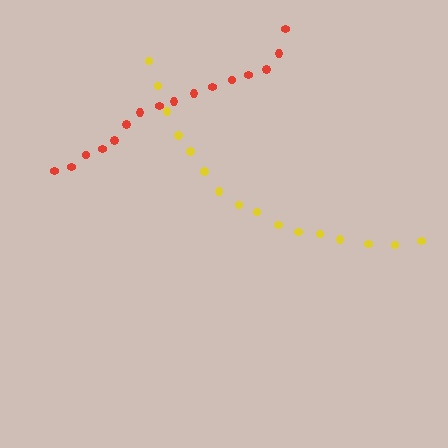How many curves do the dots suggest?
There are 2 distinct paths.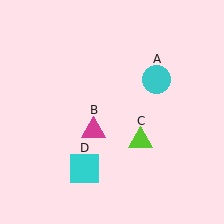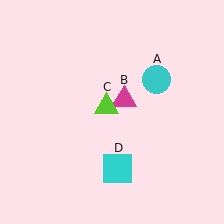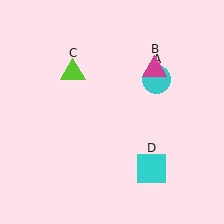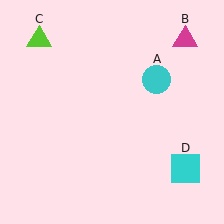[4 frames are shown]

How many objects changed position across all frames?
3 objects changed position: magenta triangle (object B), lime triangle (object C), cyan square (object D).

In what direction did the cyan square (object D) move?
The cyan square (object D) moved right.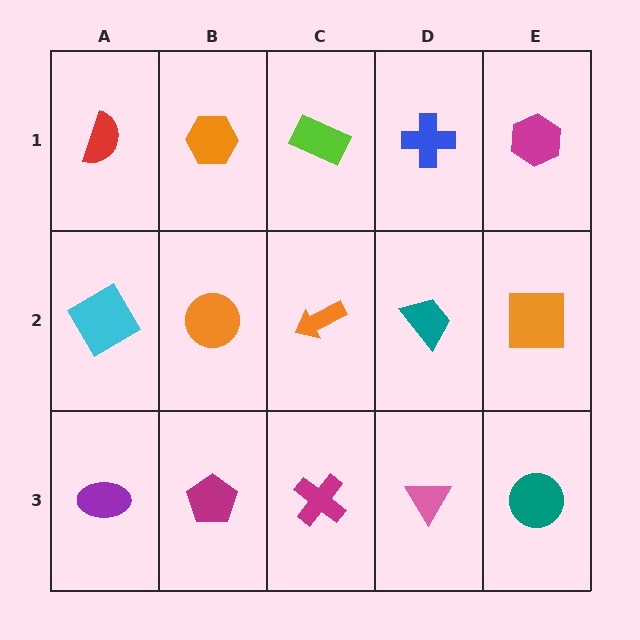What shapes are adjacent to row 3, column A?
A cyan diamond (row 2, column A), a magenta pentagon (row 3, column B).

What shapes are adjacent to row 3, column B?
An orange circle (row 2, column B), a purple ellipse (row 3, column A), a magenta cross (row 3, column C).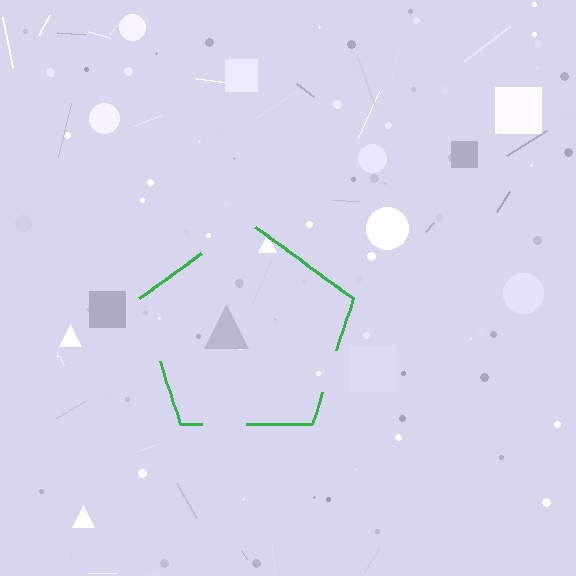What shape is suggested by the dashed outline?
The dashed outline suggests a pentagon.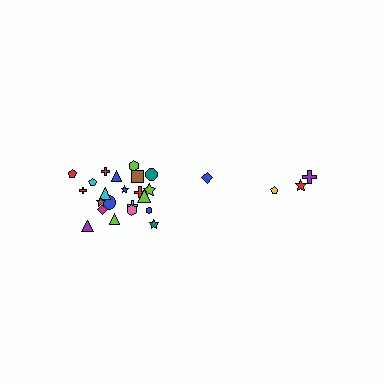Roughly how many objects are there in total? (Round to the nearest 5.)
Roughly 25 objects in total.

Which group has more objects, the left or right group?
The left group.